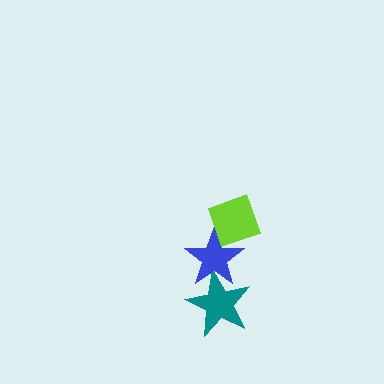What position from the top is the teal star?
The teal star is 3rd from the top.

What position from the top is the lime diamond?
The lime diamond is 1st from the top.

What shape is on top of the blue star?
The lime diamond is on top of the blue star.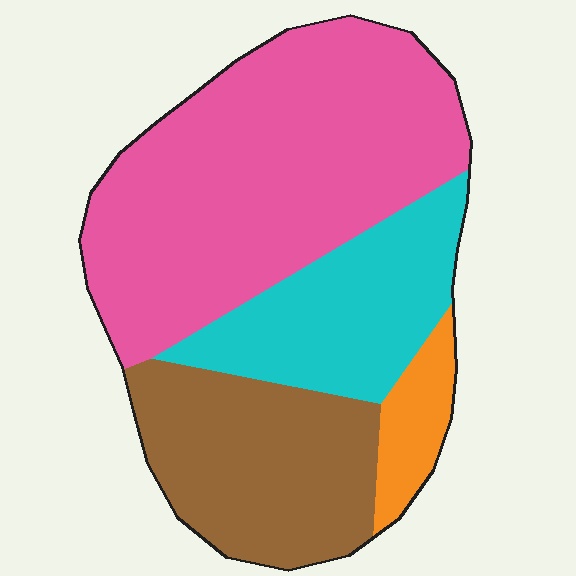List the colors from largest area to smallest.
From largest to smallest: pink, brown, cyan, orange.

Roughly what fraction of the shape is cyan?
Cyan takes up about one fifth (1/5) of the shape.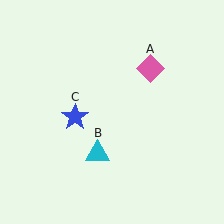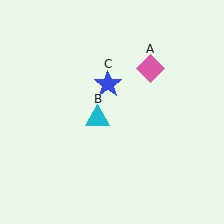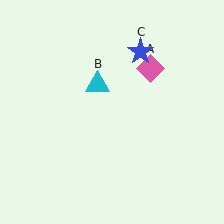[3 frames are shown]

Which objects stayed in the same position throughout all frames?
Pink diamond (object A) remained stationary.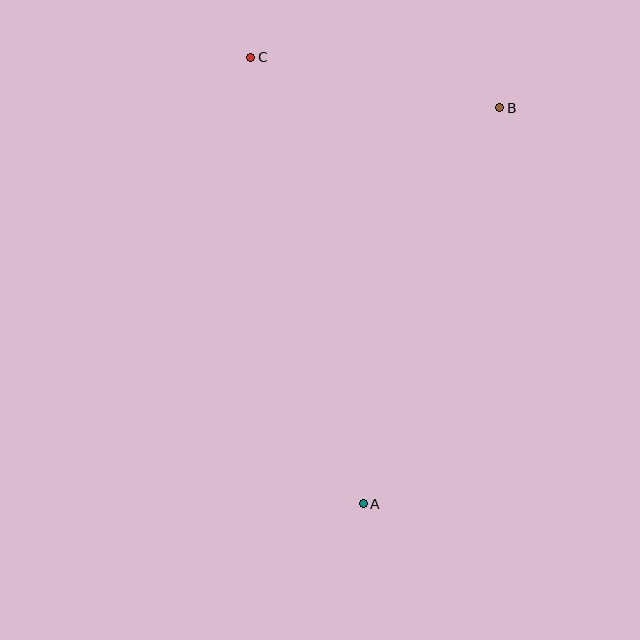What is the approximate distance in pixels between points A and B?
The distance between A and B is approximately 419 pixels.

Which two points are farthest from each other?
Points A and C are farthest from each other.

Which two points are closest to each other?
Points B and C are closest to each other.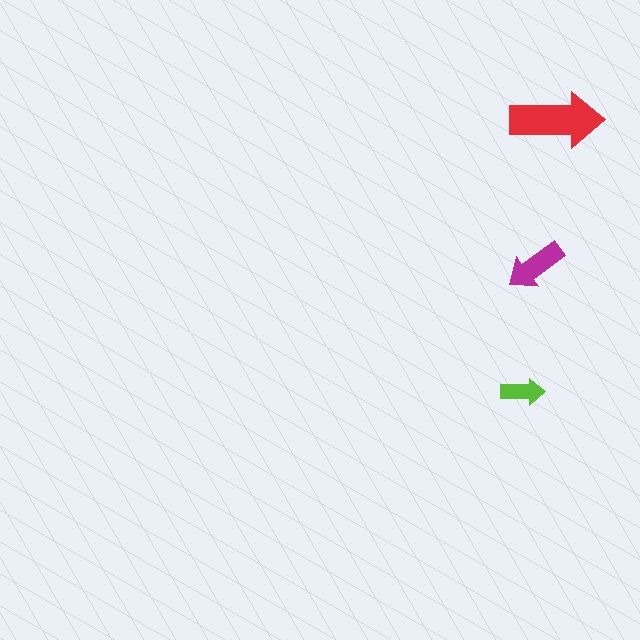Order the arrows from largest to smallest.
the red one, the magenta one, the lime one.